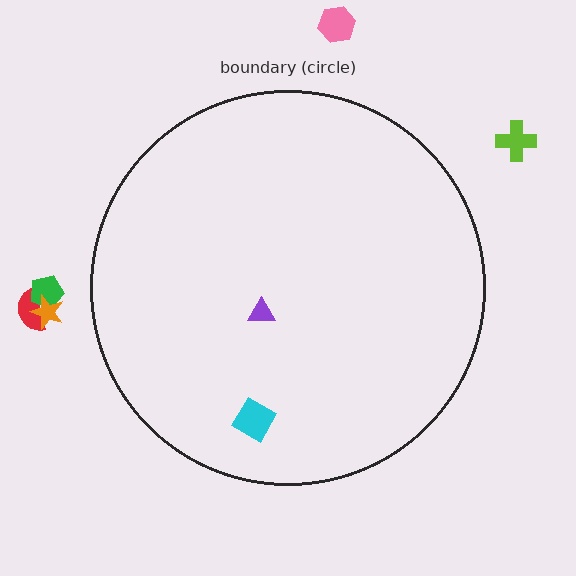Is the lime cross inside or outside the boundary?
Outside.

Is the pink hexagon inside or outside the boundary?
Outside.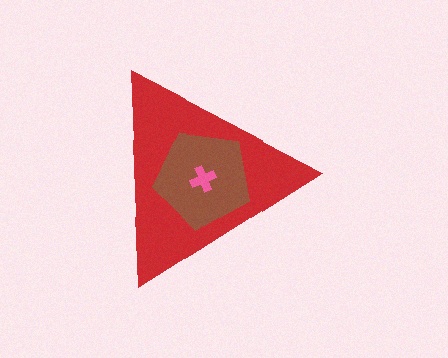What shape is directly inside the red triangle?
The brown pentagon.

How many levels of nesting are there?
3.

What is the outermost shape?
The red triangle.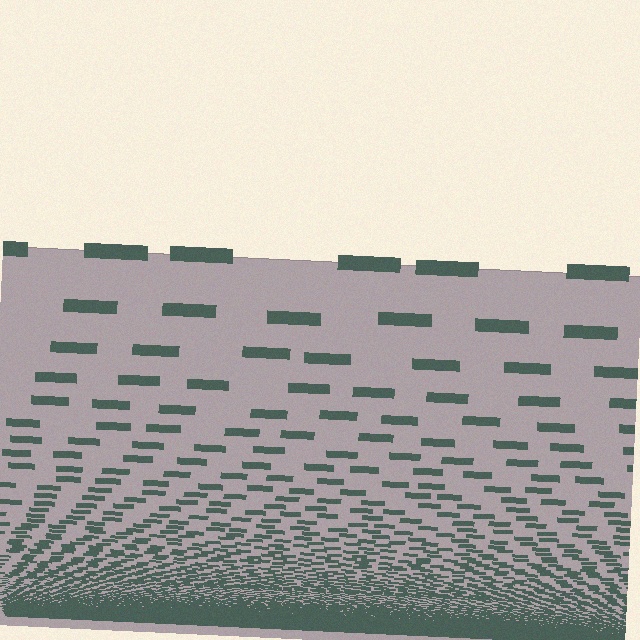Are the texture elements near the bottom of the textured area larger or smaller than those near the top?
Smaller. The gradient is inverted — elements near the bottom are smaller and denser.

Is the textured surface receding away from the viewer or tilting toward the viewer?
The surface appears to tilt toward the viewer. Texture elements get larger and sparser toward the top.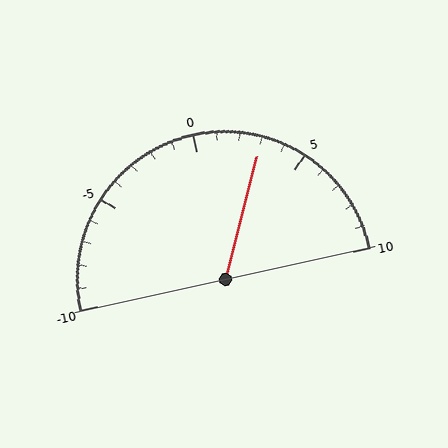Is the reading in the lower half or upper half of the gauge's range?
The reading is in the upper half of the range (-10 to 10).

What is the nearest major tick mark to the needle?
The nearest major tick mark is 5.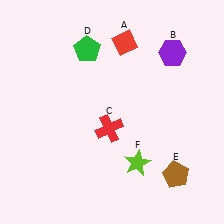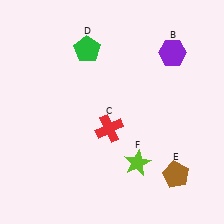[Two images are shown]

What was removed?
The red diamond (A) was removed in Image 2.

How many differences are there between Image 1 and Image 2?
There is 1 difference between the two images.